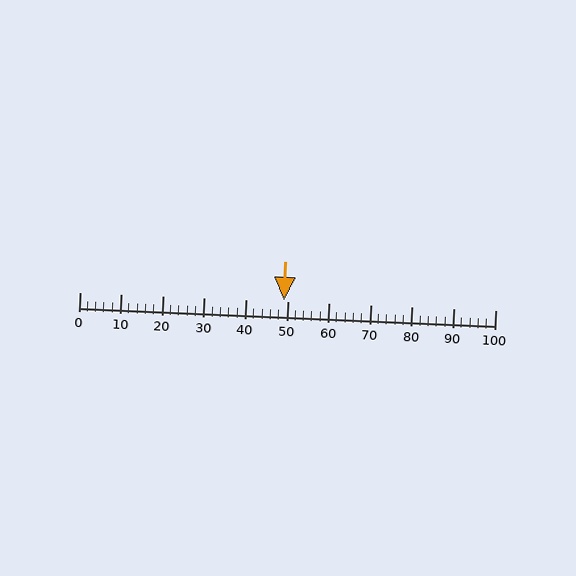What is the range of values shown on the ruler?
The ruler shows values from 0 to 100.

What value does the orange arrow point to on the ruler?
The orange arrow points to approximately 49.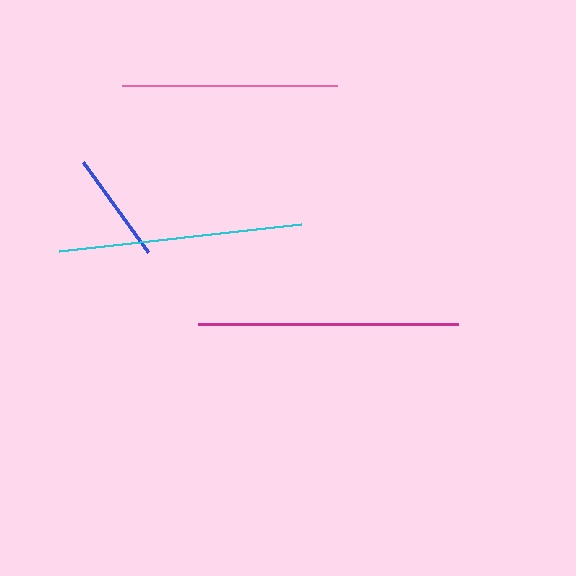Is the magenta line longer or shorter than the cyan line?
The magenta line is longer than the cyan line.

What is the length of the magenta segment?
The magenta segment is approximately 261 pixels long.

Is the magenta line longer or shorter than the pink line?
The magenta line is longer than the pink line.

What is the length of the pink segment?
The pink segment is approximately 215 pixels long.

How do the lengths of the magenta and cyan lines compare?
The magenta and cyan lines are approximately the same length.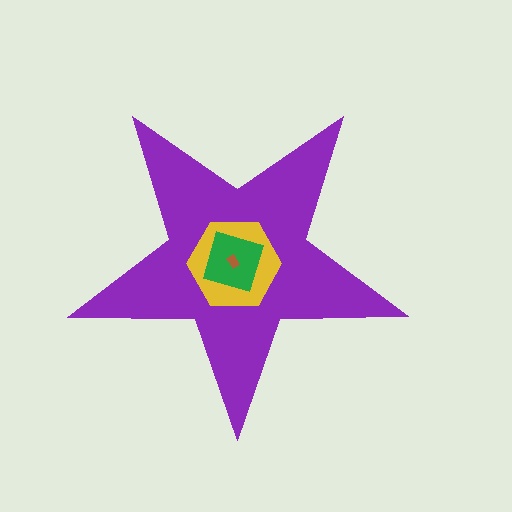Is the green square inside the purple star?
Yes.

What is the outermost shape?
The purple star.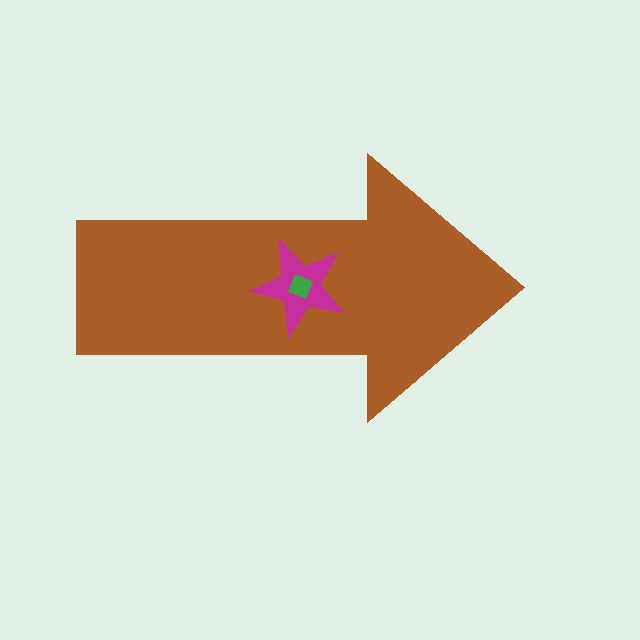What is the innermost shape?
The green diamond.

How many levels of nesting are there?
3.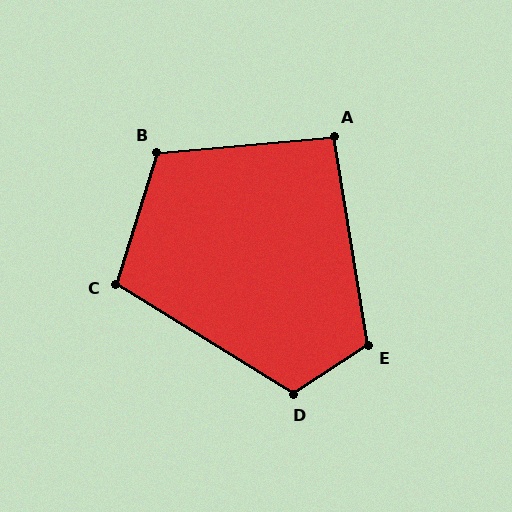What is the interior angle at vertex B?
Approximately 113 degrees (obtuse).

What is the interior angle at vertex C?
Approximately 104 degrees (obtuse).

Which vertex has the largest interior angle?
D, at approximately 115 degrees.